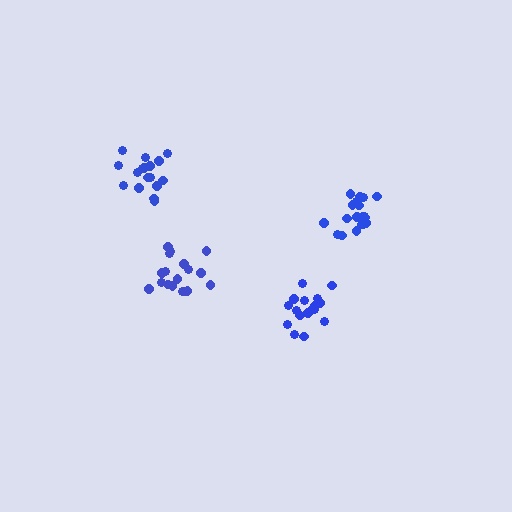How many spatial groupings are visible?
There are 4 spatial groupings.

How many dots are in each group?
Group 1: 17 dots, Group 2: 19 dots, Group 3: 18 dots, Group 4: 18 dots (72 total).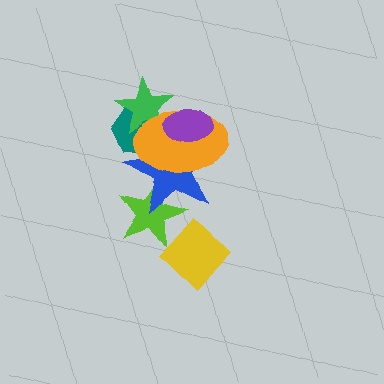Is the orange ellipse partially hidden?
Yes, it is partially covered by another shape.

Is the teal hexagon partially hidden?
Yes, it is partially covered by another shape.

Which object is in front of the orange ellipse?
The purple ellipse is in front of the orange ellipse.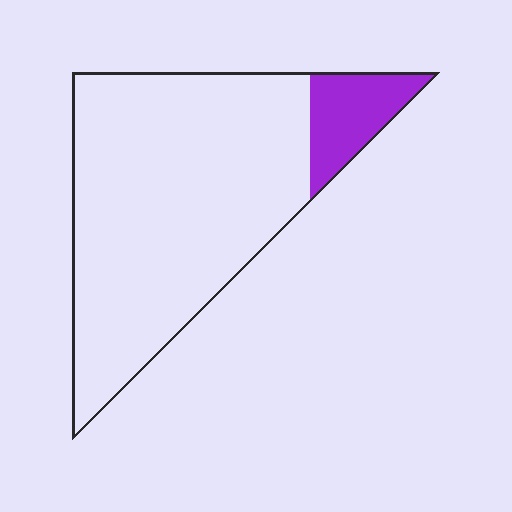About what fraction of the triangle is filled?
About one eighth (1/8).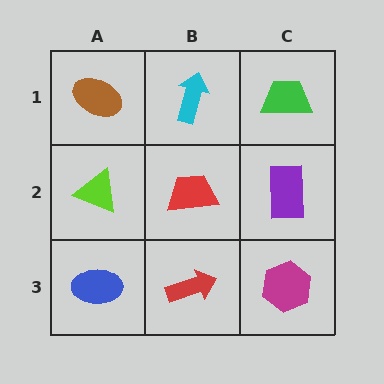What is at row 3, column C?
A magenta hexagon.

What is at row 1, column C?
A green trapezoid.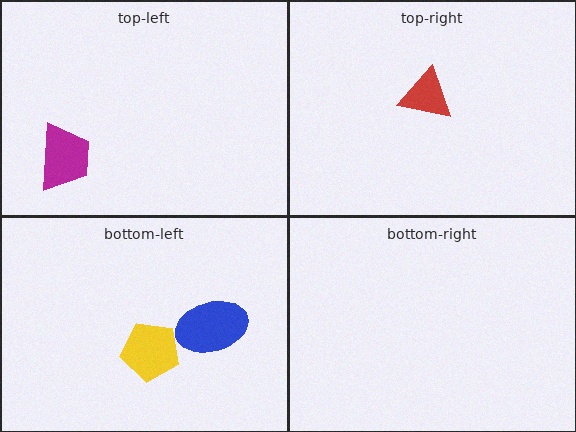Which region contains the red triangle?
The top-right region.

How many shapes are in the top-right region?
1.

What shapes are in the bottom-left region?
The yellow pentagon, the blue ellipse.